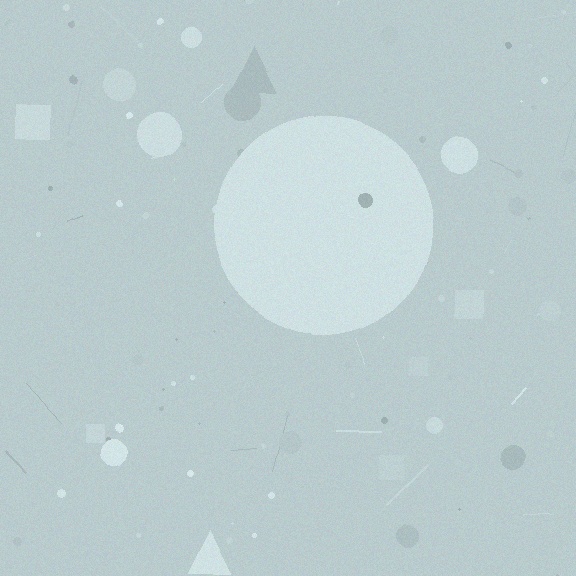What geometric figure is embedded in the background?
A circle is embedded in the background.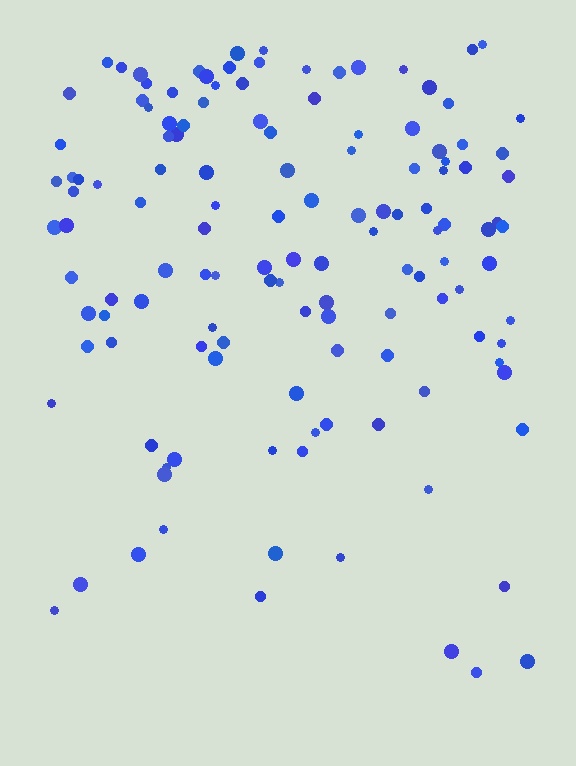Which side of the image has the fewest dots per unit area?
The bottom.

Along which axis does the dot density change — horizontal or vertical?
Vertical.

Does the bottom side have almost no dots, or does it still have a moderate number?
Still a moderate number, just noticeably fewer than the top.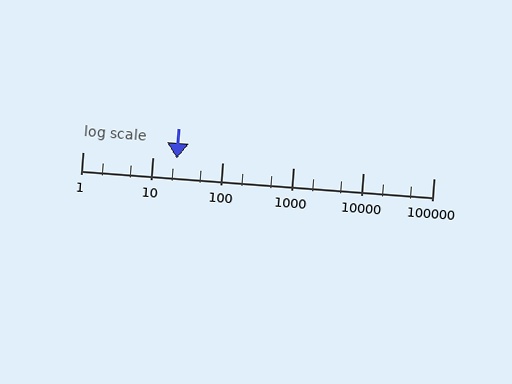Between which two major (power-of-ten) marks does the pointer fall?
The pointer is between 10 and 100.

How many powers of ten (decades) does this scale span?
The scale spans 5 decades, from 1 to 100000.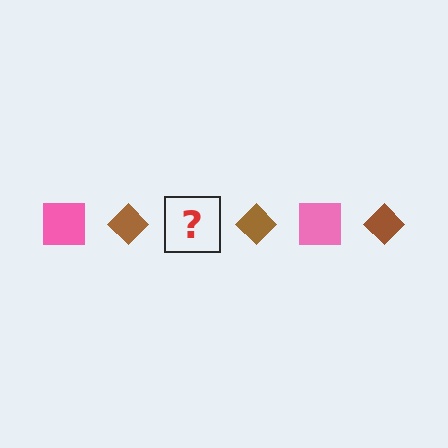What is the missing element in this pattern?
The missing element is a pink square.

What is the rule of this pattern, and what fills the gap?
The rule is that the pattern alternates between pink square and brown diamond. The gap should be filled with a pink square.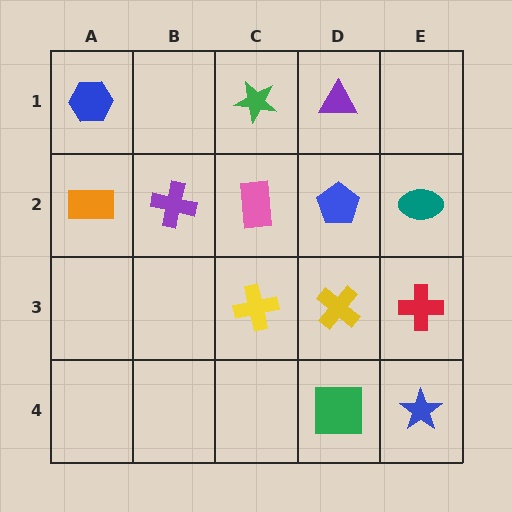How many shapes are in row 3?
3 shapes.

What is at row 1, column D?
A purple triangle.